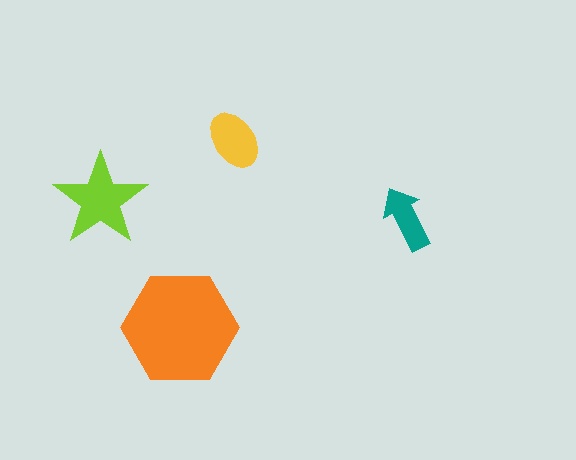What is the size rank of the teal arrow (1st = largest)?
4th.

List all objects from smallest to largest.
The teal arrow, the yellow ellipse, the lime star, the orange hexagon.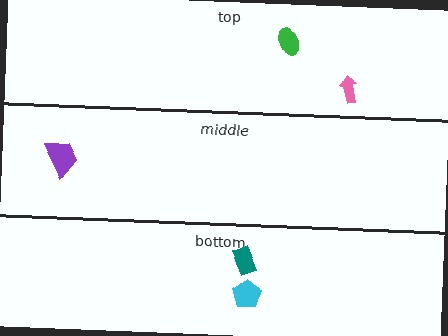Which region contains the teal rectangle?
The bottom region.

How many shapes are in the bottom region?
2.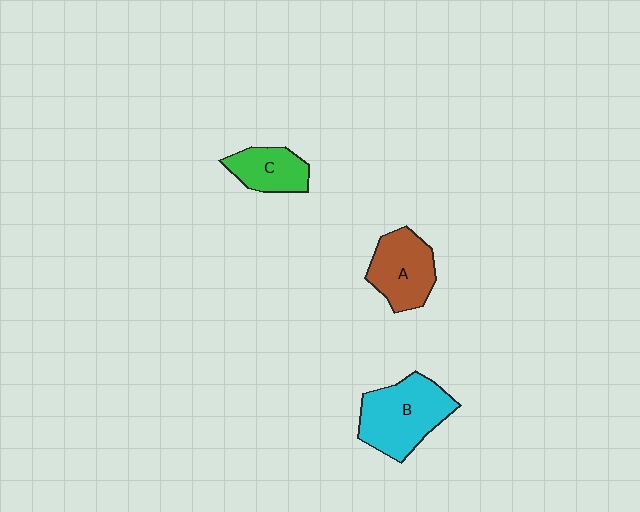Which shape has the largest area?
Shape B (cyan).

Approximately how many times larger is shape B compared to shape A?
Approximately 1.3 times.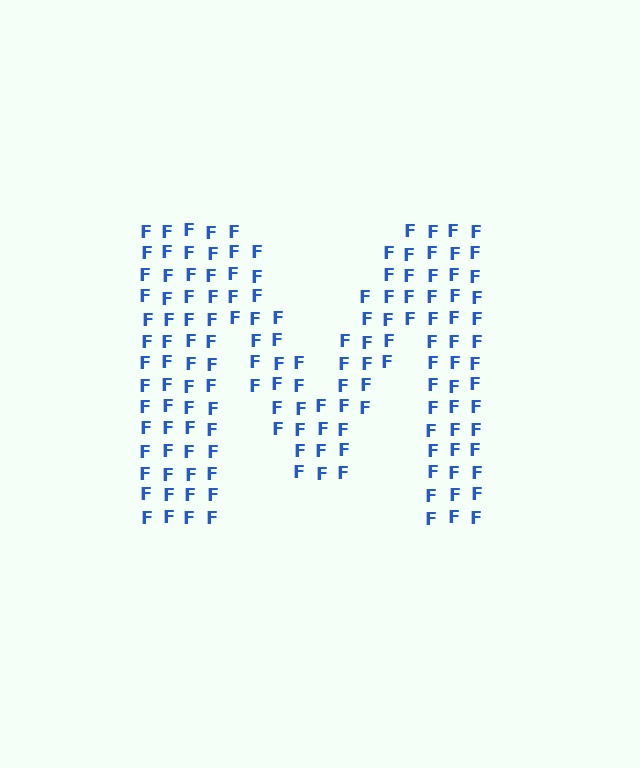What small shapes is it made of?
It is made of small letter F's.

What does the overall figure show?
The overall figure shows the letter M.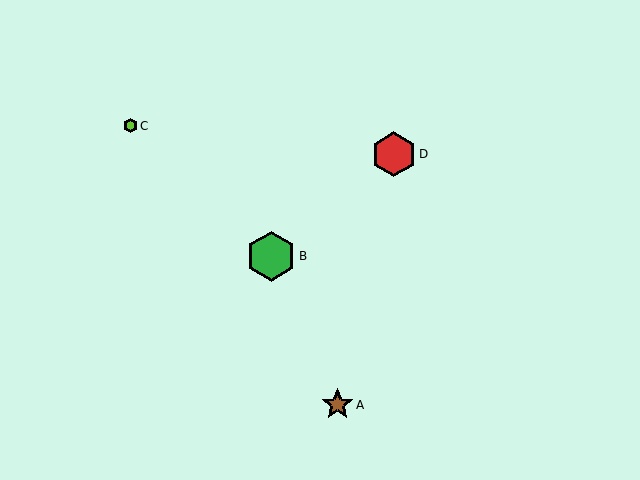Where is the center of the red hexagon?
The center of the red hexagon is at (394, 154).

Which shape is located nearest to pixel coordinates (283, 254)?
The green hexagon (labeled B) at (271, 256) is nearest to that location.